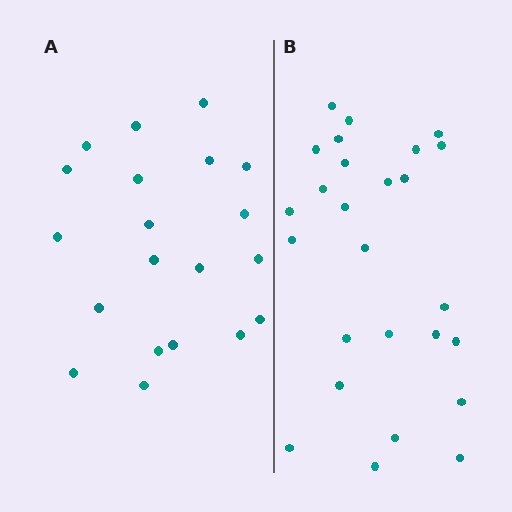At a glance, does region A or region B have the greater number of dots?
Region B (the right region) has more dots.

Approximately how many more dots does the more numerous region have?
Region B has about 6 more dots than region A.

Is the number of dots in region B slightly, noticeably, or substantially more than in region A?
Region B has noticeably more, but not dramatically so. The ratio is roughly 1.3 to 1.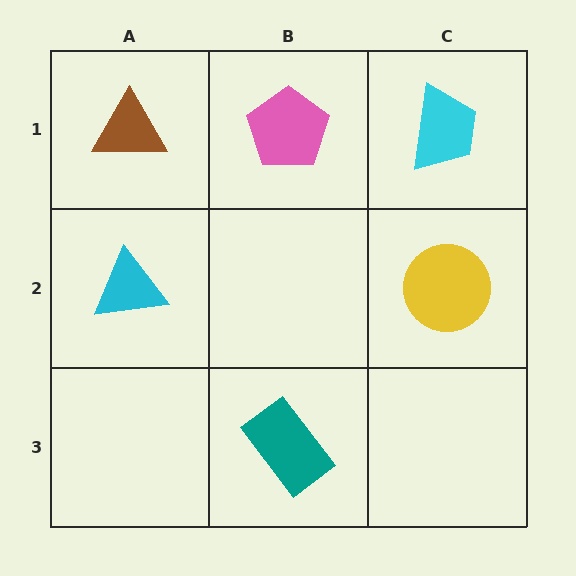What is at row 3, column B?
A teal rectangle.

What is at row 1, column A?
A brown triangle.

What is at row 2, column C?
A yellow circle.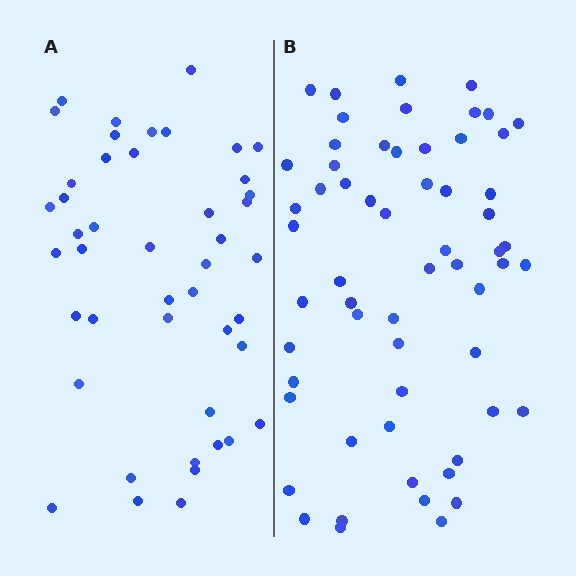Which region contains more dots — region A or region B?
Region B (the right region) has more dots.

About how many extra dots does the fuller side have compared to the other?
Region B has approximately 15 more dots than region A.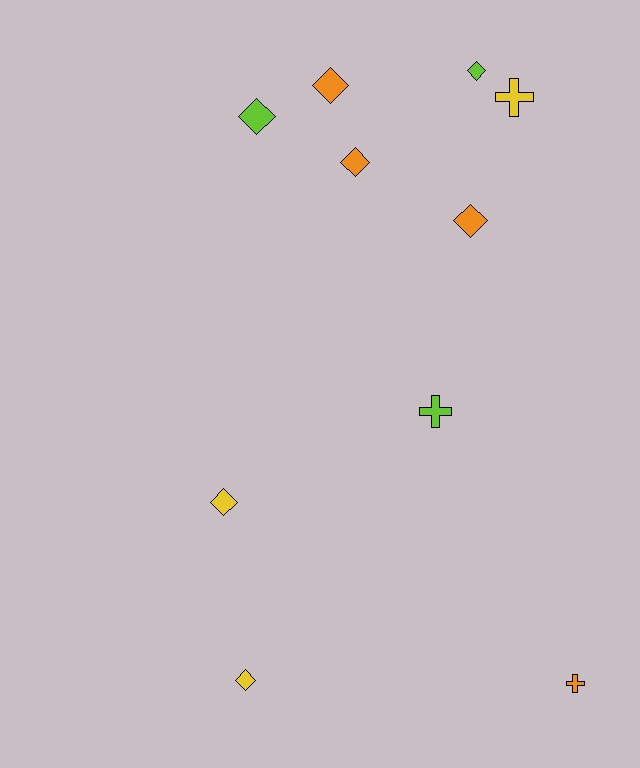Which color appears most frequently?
Orange, with 4 objects.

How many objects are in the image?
There are 10 objects.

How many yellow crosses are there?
There is 1 yellow cross.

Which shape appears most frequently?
Diamond, with 7 objects.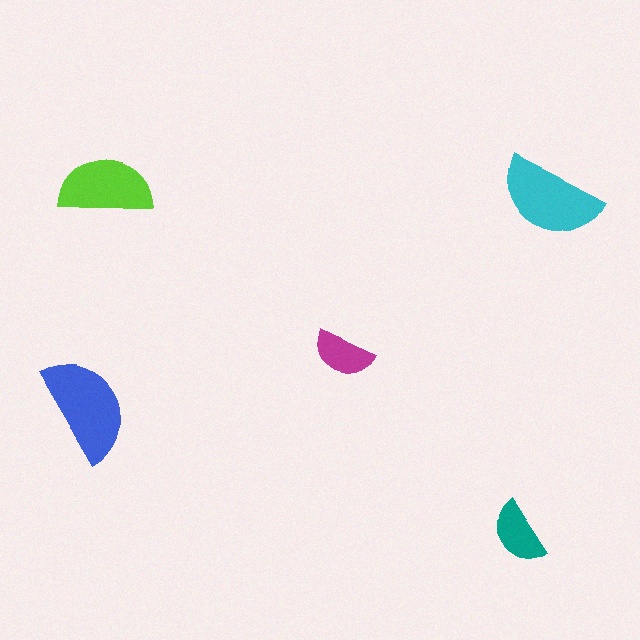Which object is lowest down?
The teal semicircle is bottommost.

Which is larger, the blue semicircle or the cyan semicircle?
The blue one.